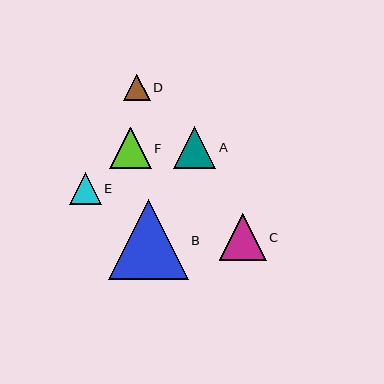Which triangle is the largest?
Triangle B is the largest with a size of approximately 80 pixels.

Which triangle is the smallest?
Triangle D is the smallest with a size of approximately 26 pixels.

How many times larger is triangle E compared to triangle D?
Triangle E is approximately 1.2 times the size of triangle D.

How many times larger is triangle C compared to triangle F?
Triangle C is approximately 1.1 times the size of triangle F.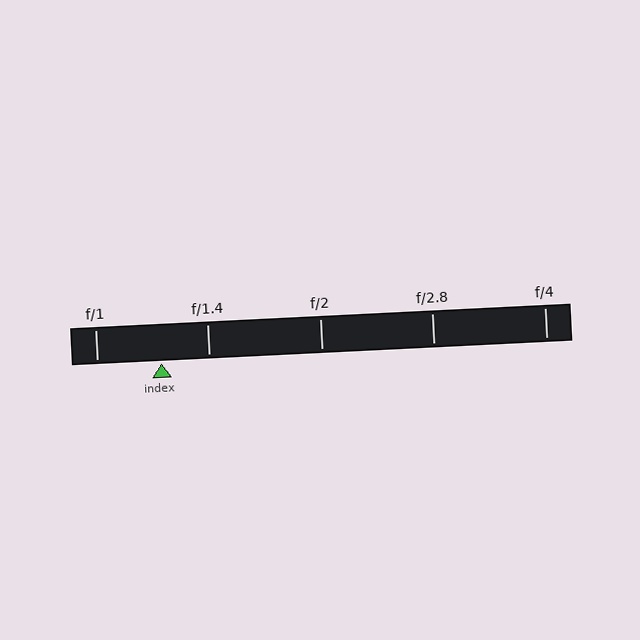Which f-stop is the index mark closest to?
The index mark is closest to f/1.4.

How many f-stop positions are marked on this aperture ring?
There are 5 f-stop positions marked.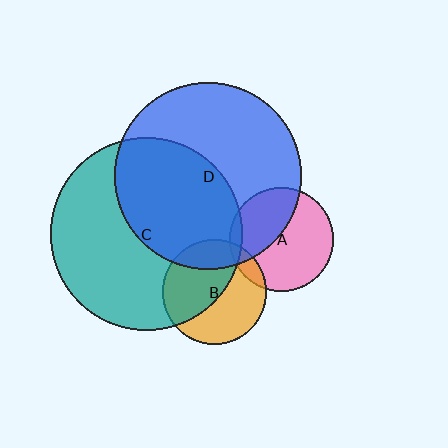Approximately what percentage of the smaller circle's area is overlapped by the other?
Approximately 40%.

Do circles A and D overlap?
Yes.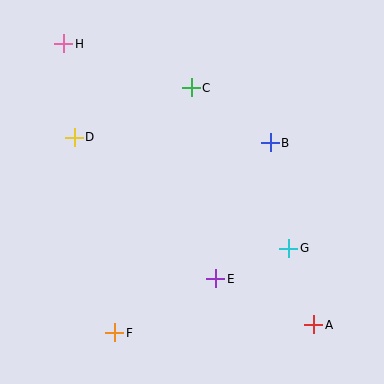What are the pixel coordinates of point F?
Point F is at (115, 333).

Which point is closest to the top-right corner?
Point B is closest to the top-right corner.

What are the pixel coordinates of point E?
Point E is at (216, 279).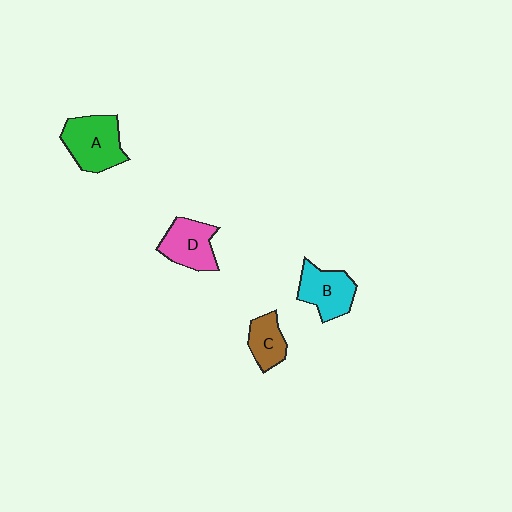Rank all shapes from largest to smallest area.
From largest to smallest: A (green), D (pink), B (cyan), C (brown).